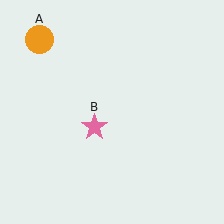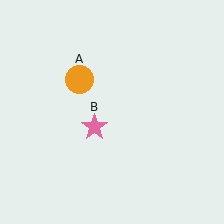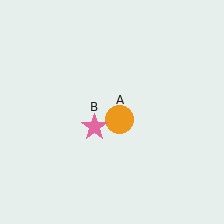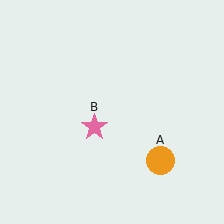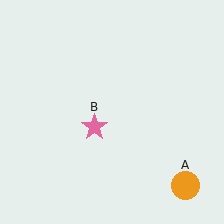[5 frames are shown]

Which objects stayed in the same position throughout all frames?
Pink star (object B) remained stationary.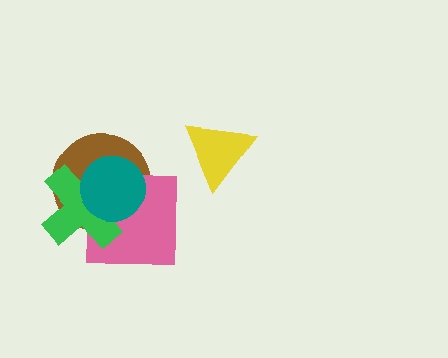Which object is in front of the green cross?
The teal circle is in front of the green cross.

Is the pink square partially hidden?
Yes, it is partially covered by another shape.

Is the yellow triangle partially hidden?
No, no other shape covers it.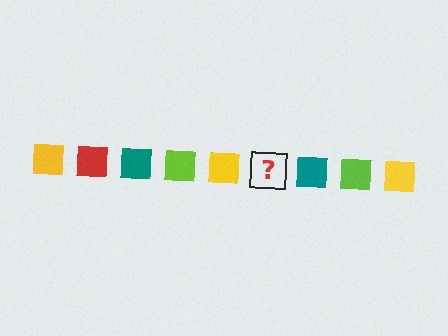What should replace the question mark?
The question mark should be replaced with a red square.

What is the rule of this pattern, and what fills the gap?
The rule is that the pattern cycles through yellow, red, teal, lime squares. The gap should be filled with a red square.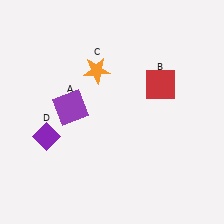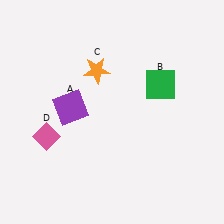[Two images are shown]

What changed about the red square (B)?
In Image 1, B is red. In Image 2, it changed to green.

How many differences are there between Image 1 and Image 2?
There are 2 differences between the two images.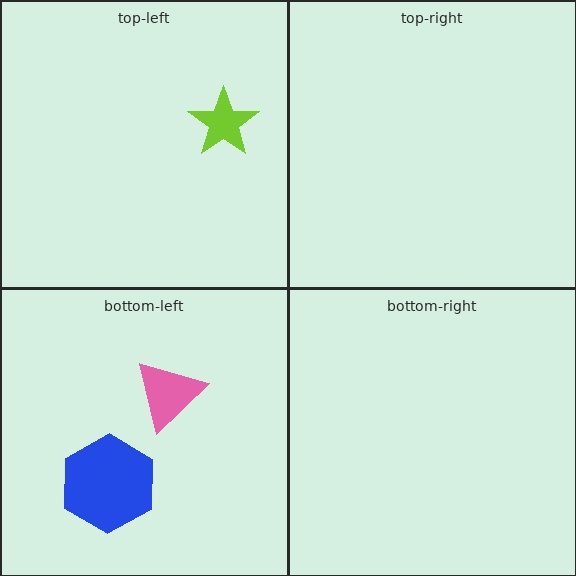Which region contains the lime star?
The top-left region.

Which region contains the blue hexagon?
The bottom-left region.